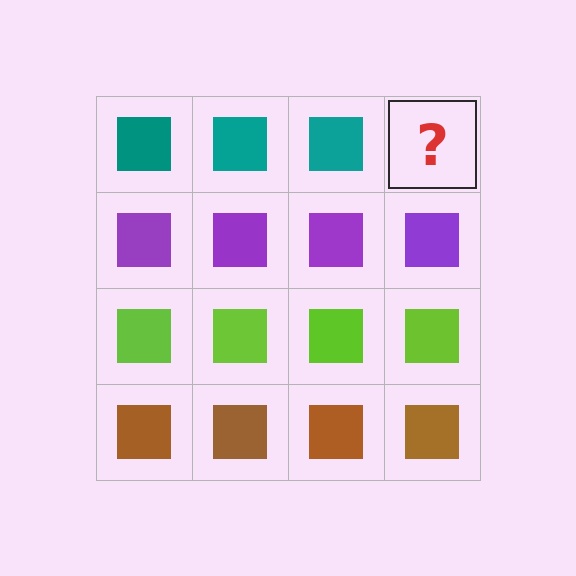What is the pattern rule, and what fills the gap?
The rule is that each row has a consistent color. The gap should be filled with a teal square.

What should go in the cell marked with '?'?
The missing cell should contain a teal square.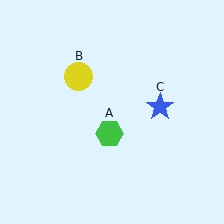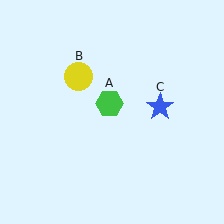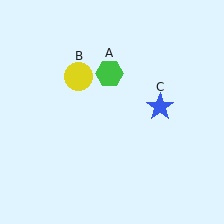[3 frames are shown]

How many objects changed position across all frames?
1 object changed position: green hexagon (object A).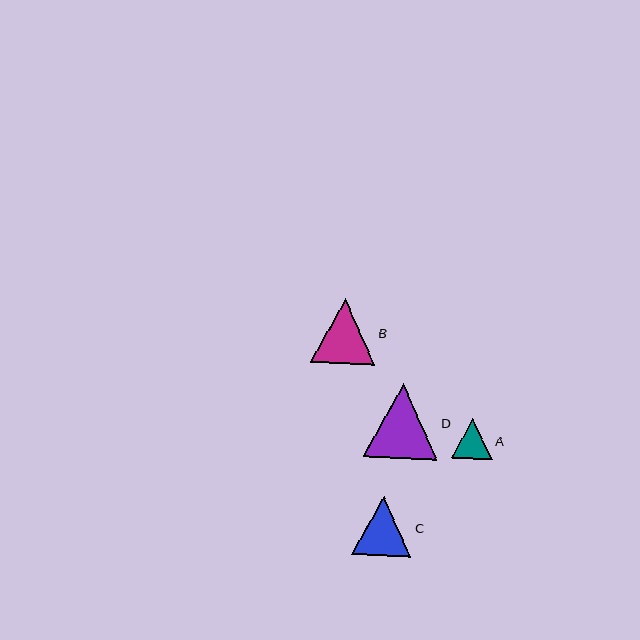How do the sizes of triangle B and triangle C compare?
Triangle B and triangle C are approximately the same size.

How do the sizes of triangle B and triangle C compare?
Triangle B and triangle C are approximately the same size.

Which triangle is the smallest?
Triangle A is the smallest with a size of approximately 41 pixels.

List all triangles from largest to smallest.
From largest to smallest: D, B, C, A.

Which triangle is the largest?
Triangle D is the largest with a size of approximately 74 pixels.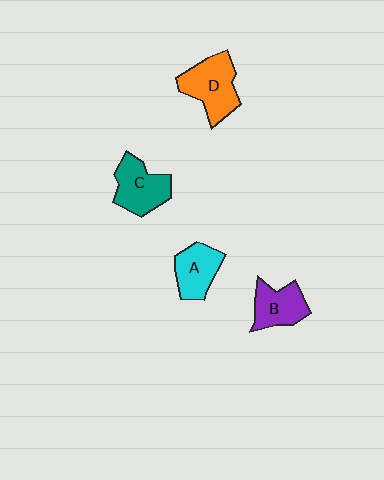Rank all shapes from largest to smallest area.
From largest to smallest: D (orange), C (teal), B (purple), A (cyan).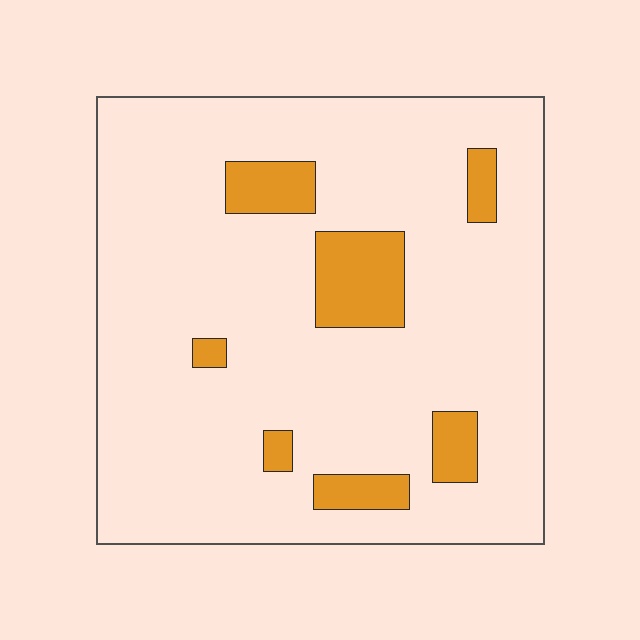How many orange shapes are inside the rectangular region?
7.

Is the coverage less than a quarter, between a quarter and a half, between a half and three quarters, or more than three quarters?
Less than a quarter.